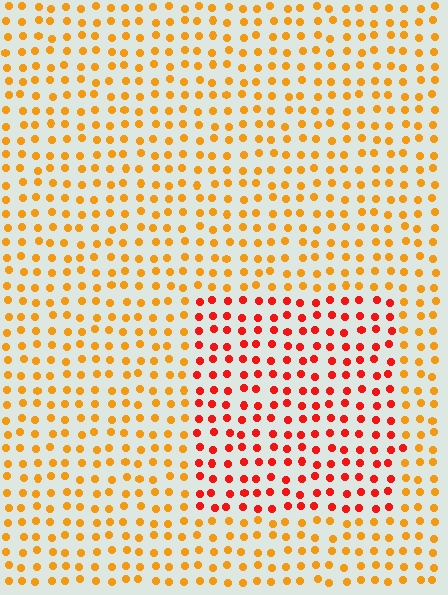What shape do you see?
I see a rectangle.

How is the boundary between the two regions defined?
The boundary is defined purely by a slight shift in hue (about 37 degrees). Spacing, size, and orientation are identical on both sides.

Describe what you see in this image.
The image is filled with small orange elements in a uniform arrangement. A rectangle-shaped region is visible where the elements are tinted to a slightly different hue, forming a subtle color boundary.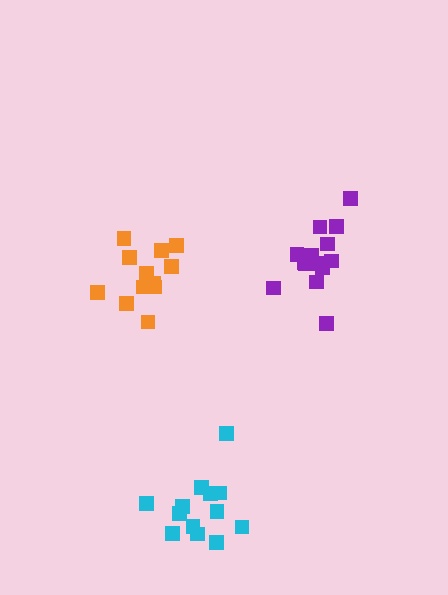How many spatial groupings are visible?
There are 3 spatial groupings.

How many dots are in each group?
Group 1: 14 dots, Group 2: 13 dots, Group 3: 13 dots (40 total).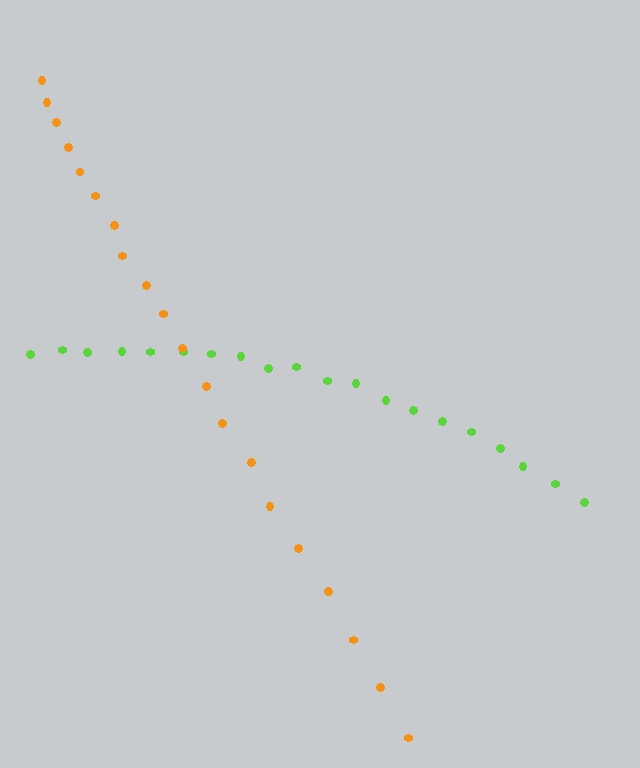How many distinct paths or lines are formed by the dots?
There are 2 distinct paths.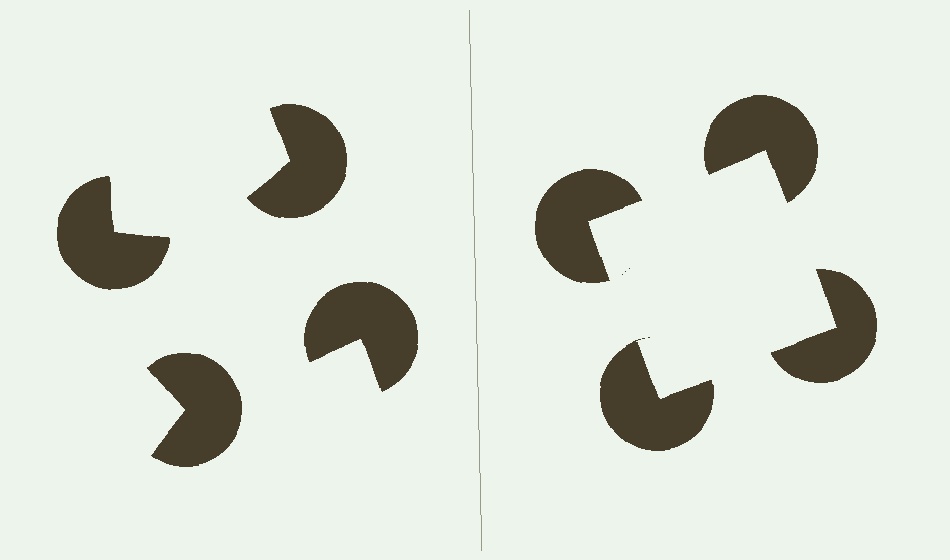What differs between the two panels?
The pac-man discs are positioned identically on both sides; only the wedge orientations differ. On the right they align to a square; on the left they are misaligned.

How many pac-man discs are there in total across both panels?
8 — 4 on each side.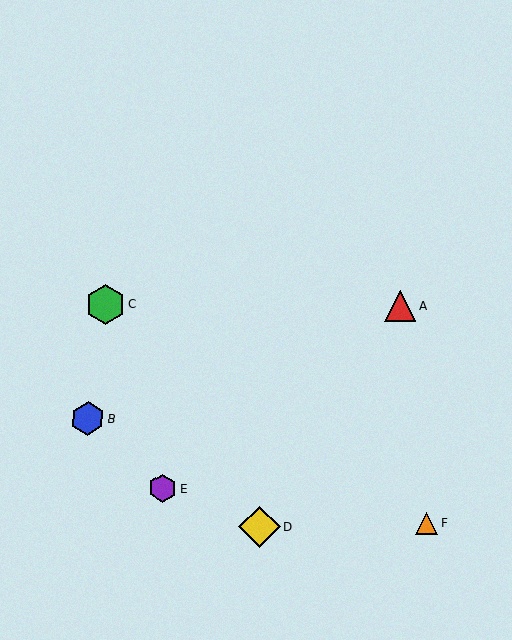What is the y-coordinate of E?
Object E is at y≈488.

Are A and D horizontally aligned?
No, A is at y≈306 and D is at y≈527.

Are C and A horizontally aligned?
Yes, both are at y≈305.